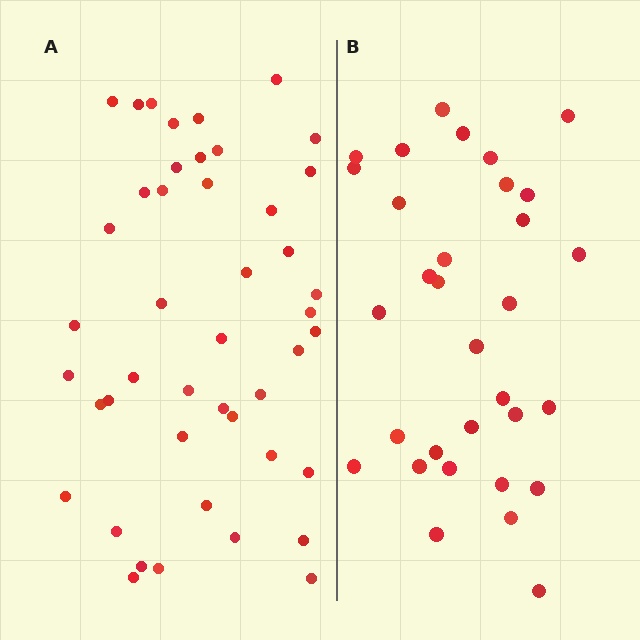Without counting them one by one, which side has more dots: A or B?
Region A (the left region) has more dots.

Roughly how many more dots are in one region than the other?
Region A has approximately 15 more dots than region B.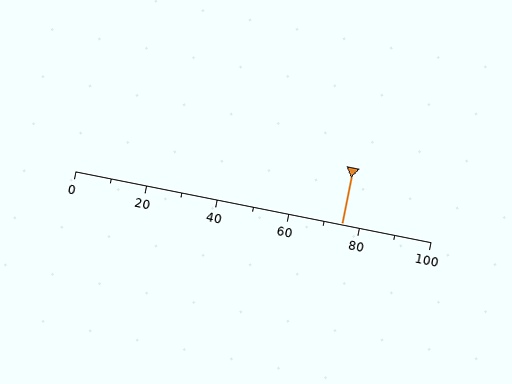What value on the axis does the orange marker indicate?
The marker indicates approximately 75.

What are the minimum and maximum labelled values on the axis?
The axis runs from 0 to 100.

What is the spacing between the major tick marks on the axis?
The major ticks are spaced 20 apart.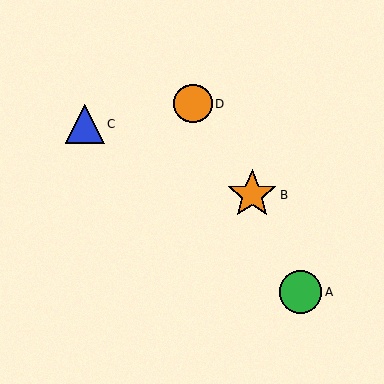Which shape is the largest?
The orange star (labeled B) is the largest.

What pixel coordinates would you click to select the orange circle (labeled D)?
Click at (193, 104) to select the orange circle D.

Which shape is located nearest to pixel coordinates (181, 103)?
The orange circle (labeled D) at (193, 104) is nearest to that location.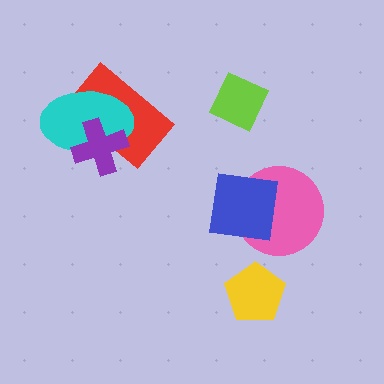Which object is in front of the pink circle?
The blue square is in front of the pink circle.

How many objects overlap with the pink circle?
1 object overlaps with the pink circle.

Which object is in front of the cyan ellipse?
The purple cross is in front of the cyan ellipse.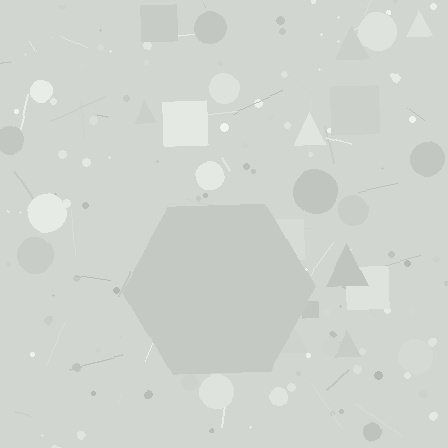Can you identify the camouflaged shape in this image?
The camouflaged shape is a hexagon.